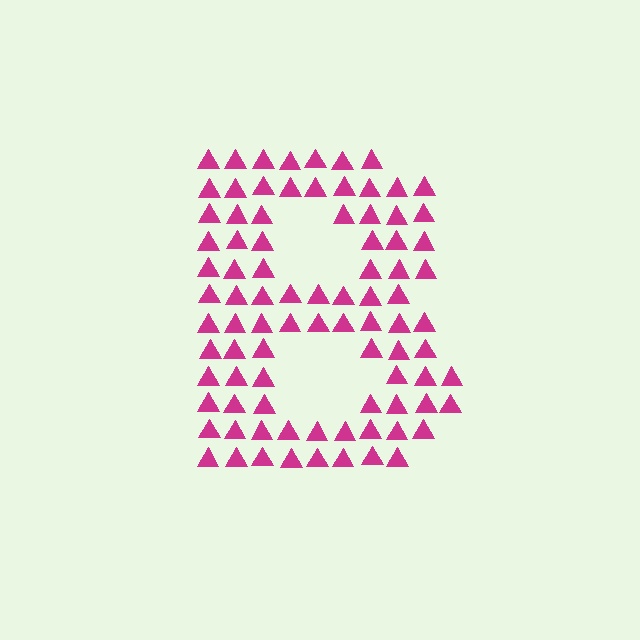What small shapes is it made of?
It is made of small triangles.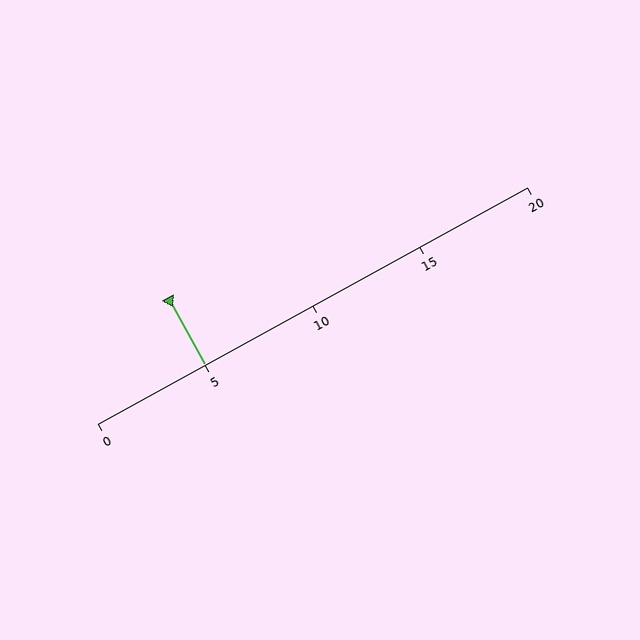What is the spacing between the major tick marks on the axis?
The major ticks are spaced 5 apart.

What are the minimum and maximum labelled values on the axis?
The axis runs from 0 to 20.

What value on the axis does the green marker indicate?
The marker indicates approximately 5.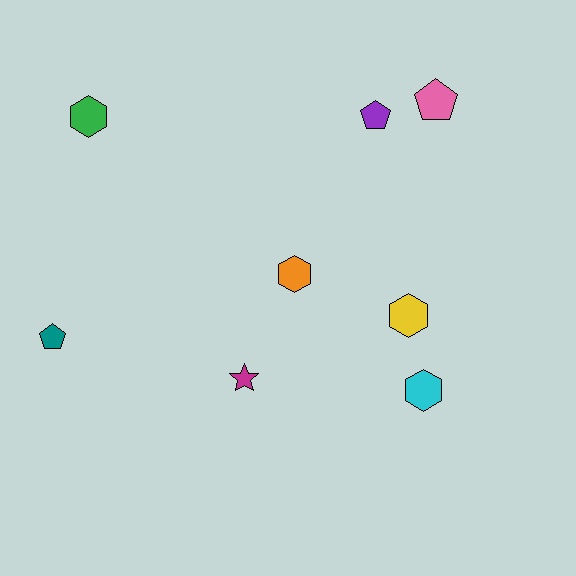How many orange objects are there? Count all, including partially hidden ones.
There is 1 orange object.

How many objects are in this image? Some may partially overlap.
There are 8 objects.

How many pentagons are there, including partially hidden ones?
There are 3 pentagons.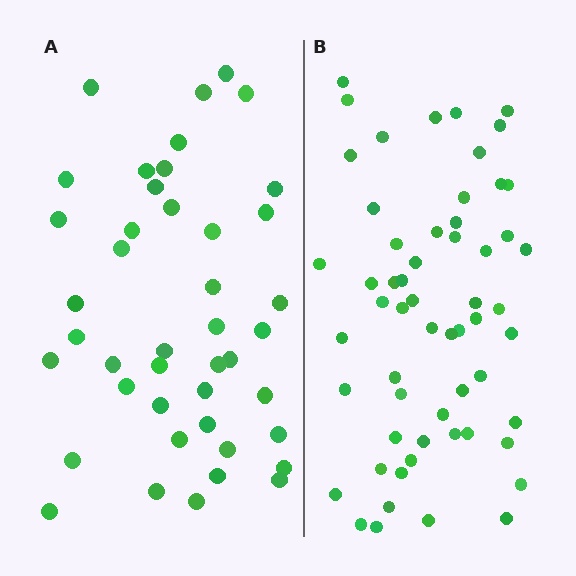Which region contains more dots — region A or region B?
Region B (the right region) has more dots.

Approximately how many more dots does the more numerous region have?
Region B has approximately 15 more dots than region A.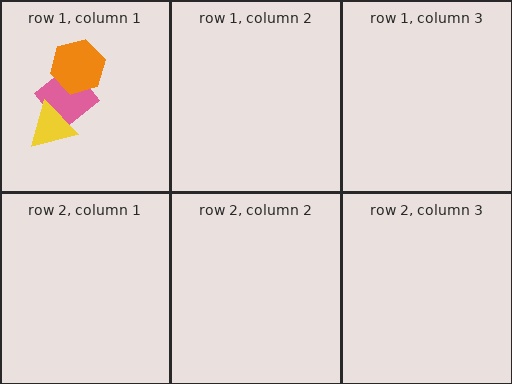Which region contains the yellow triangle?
The row 1, column 1 region.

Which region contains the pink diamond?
The row 1, column 1 region.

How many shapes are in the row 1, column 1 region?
3.